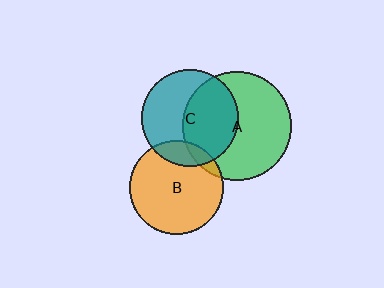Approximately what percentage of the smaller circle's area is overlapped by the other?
Approximately 50%.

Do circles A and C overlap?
Yes.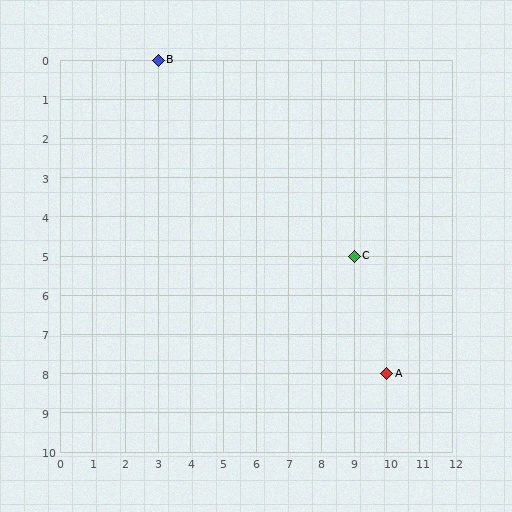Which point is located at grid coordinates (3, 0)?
Point B is at (3, 0).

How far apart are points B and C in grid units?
Points B and C are 6 columns and 5 rows apart (about 7.8 grid units diagonally).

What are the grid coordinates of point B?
Point B is at grid coordinates (3, 0).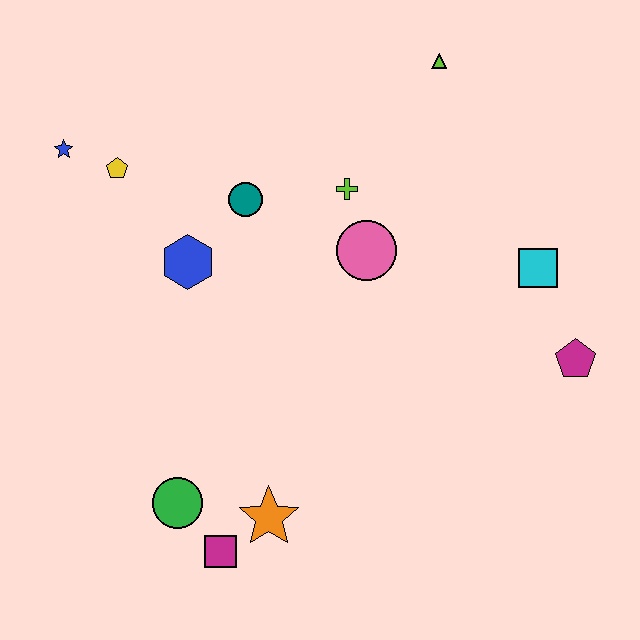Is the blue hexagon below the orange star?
No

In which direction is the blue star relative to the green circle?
The blue star is above the green circle.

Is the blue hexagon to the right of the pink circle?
No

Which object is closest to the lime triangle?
The lime cross is closest to the lime triangle.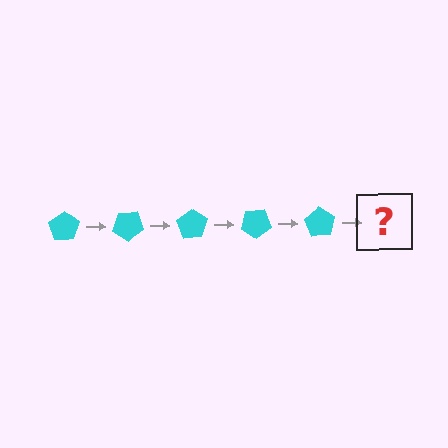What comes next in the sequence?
The next element should be a cyan pentagon rotated 175 degrees.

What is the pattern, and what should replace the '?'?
The pattern is that the pentagon rotates 35 degrees each step. The '?' should be a cyan pentagon rotated 175 degrees.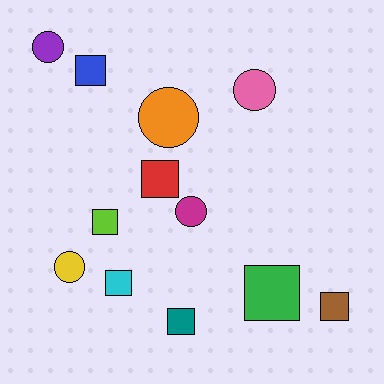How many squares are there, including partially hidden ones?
There are 7 squares.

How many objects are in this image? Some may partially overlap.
There are 12 objects.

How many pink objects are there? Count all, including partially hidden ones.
There is 1 pink object.